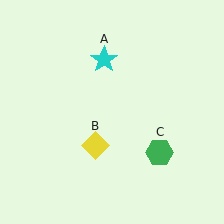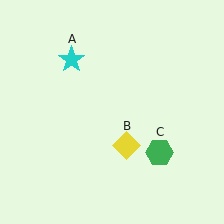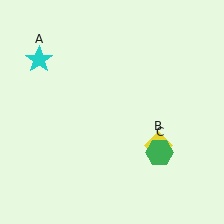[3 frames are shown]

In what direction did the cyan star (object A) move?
The cyan star (object A) moved left.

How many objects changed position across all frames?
2 objects changed position: cyan star (object A), yellow diamond (object B).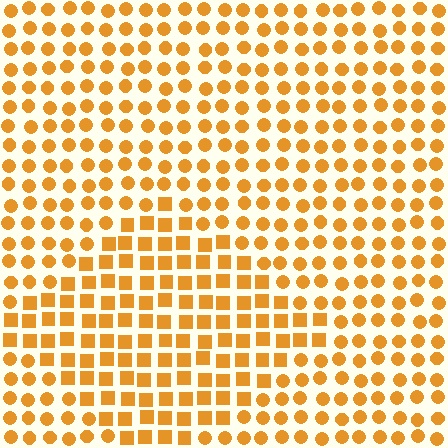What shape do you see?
I see a diamond.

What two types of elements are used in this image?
The image uses squares inside the diamond region and circles outside it.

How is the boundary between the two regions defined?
The boundary is defined by a change in element shape: squares inside vs. circles outside. All elements share the same color and spacing.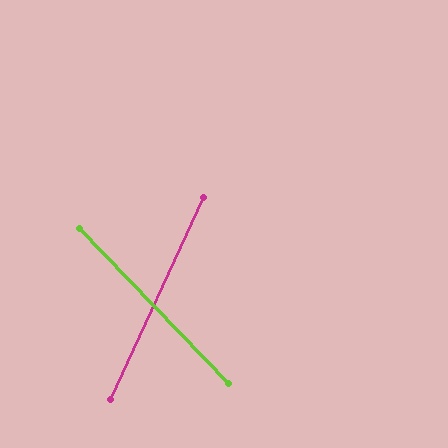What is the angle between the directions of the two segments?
Approximately 69 degrees.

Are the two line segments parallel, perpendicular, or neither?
Neither parallel nor perpendicular — they differ by about 69°.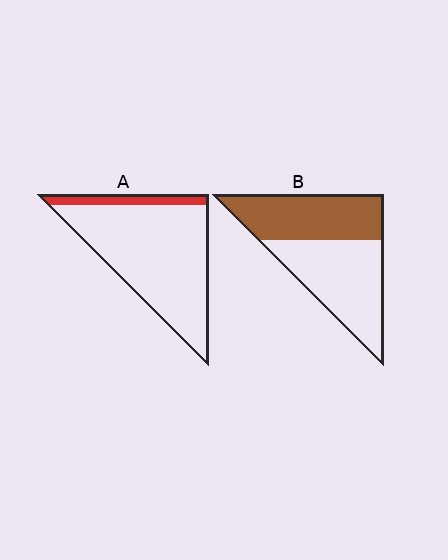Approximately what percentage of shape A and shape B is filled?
A is approximately 10% and B is approximately 45%.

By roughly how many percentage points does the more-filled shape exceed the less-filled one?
By roughly 35 percentage points (B over A).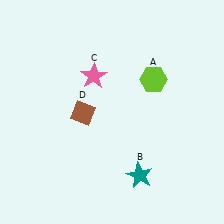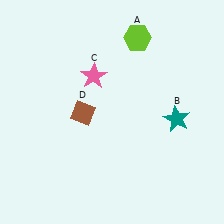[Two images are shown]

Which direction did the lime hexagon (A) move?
The lime hexagon (A) moved up.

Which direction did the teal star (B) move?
The teal star (B) moved up.